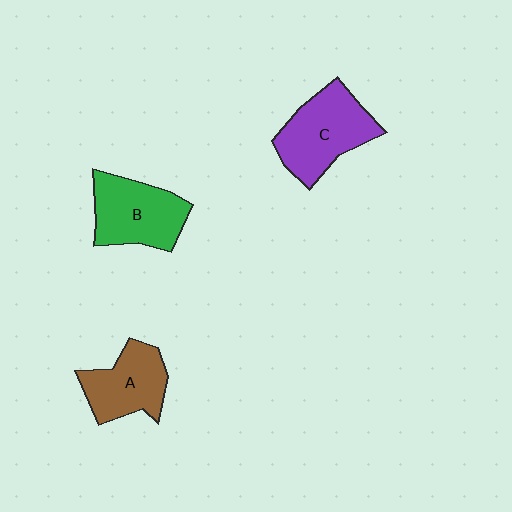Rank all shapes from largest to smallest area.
From largest to smallest: C (purple), B (green), A (brown).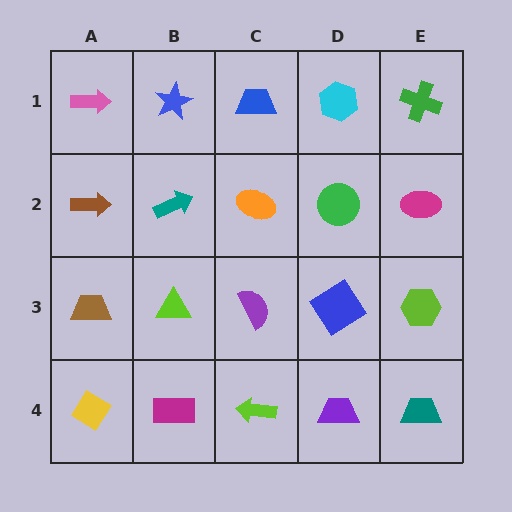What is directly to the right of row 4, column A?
A magenta rectangle.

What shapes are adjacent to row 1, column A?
A brown arrow (row 2, column A), a blue star (row 1, column B).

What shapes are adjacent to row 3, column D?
A green circle (row 2, column D), a purple trapezoid (row 4, column D), a purple semicircle (row 3, column C), a lime hexagon (row 3, column E).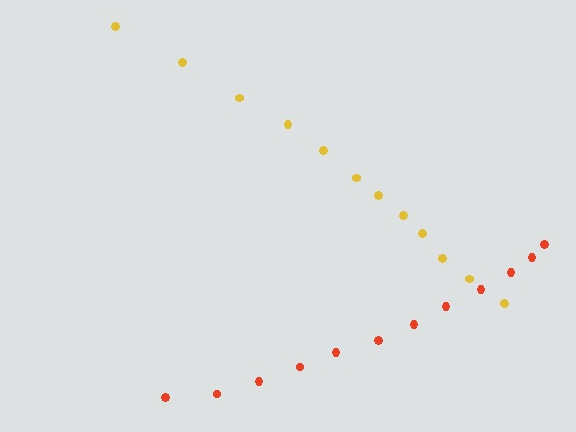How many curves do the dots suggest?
There are 2 distinct paths.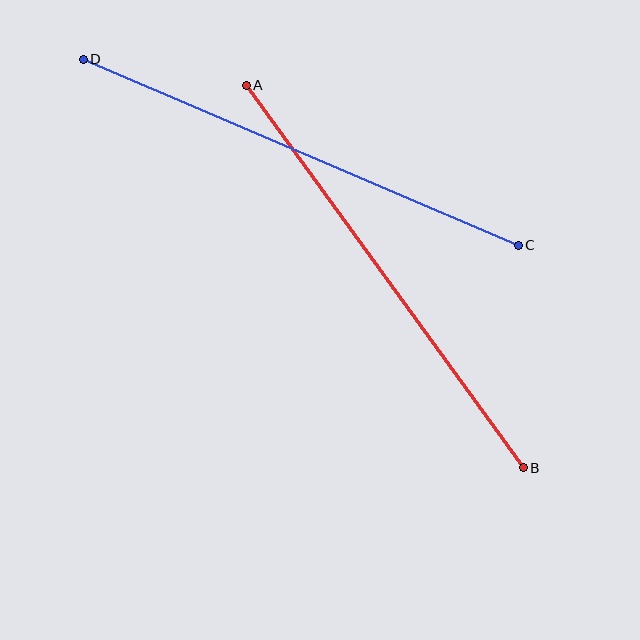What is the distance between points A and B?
The distance is approximately 472 pixels.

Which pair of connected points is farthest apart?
Points C and D are farthest apart.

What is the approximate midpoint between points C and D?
The midpoint is at approximately (301, 152) pixels.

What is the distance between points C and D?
The distance is approximately 473 pixels.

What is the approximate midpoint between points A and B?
The midpoint is at approximately (385, 276) pixels.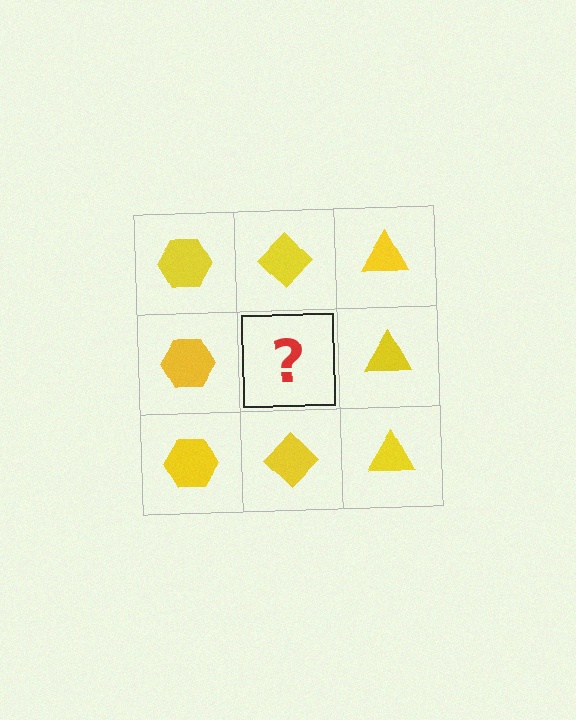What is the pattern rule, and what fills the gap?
The rule is that each column has a consistent shape. The gap should be filled with a yellow diamond.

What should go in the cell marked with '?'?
The missing cell should contain a yellow diamond.